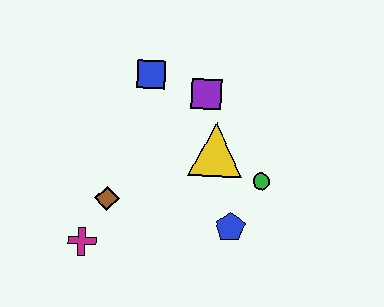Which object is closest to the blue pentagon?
The green circle is closest to the blue pentagon.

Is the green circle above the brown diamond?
Yes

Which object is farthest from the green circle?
The magenta cross is farthest from the green circle.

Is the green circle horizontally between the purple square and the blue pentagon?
No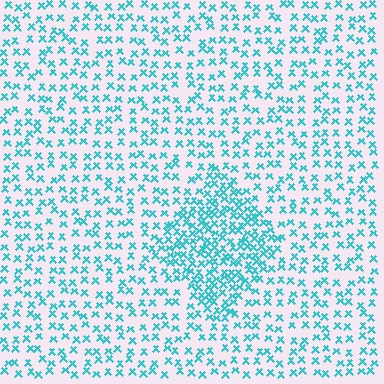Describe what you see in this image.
The image contains small cyan elements arranged at two different densities. A diamond-shaped region is visible where the elements are more densely packed than the surrounding area.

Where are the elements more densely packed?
The elements are more densely packed inside the diamond boundary.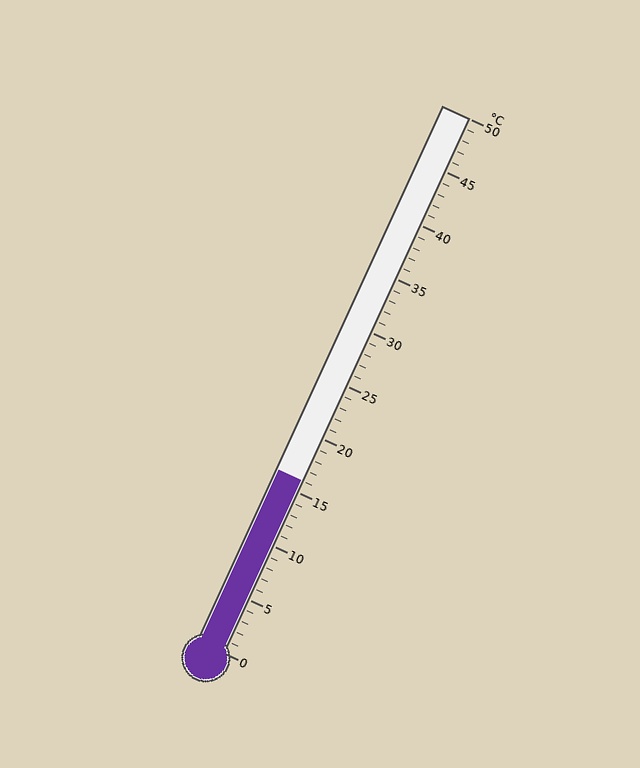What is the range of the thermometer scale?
The thermometer scale ranges from 0°C to 50°C.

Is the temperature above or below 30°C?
The temperature is below 30°C.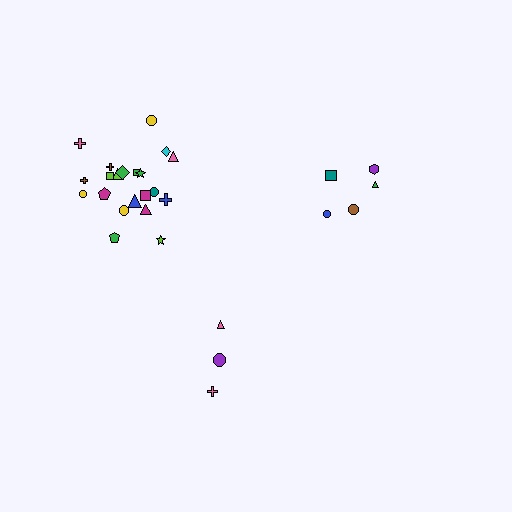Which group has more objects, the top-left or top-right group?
The top-left group.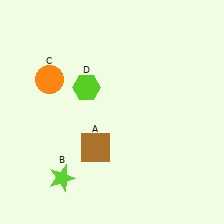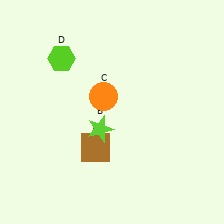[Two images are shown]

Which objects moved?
The objects that moved are: the lime star (B), the orange circle (C), the lime hexagon (D).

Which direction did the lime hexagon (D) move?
The lime hexagon (D) moved up.